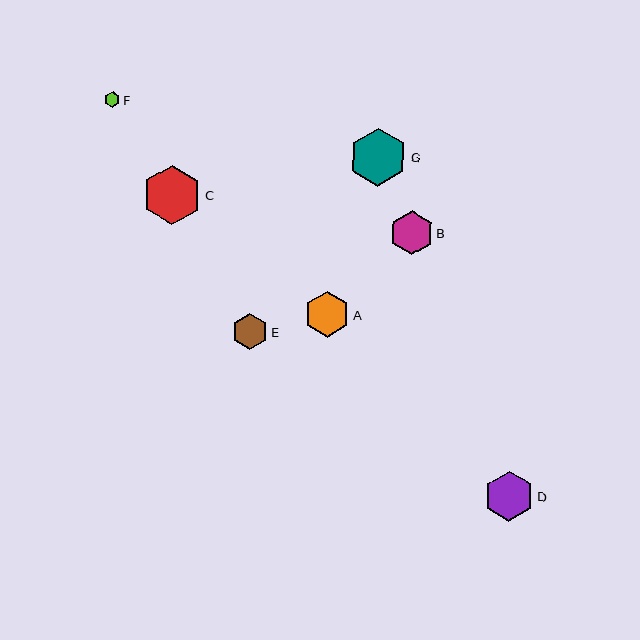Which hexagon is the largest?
Hexagon C is the largest with a size of approximately 59 pixels.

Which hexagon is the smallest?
Hexagon F is the smallest with a size of approximately 15 pixels.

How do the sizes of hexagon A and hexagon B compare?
Hexagon A and hexagon B are approximately the same size.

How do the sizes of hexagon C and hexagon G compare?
Hexagon C and hexagon G are approximately the same size.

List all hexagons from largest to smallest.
From largest to smallest: C, G, D, A, B, E, F.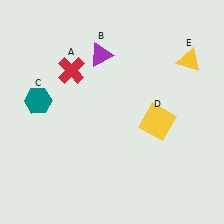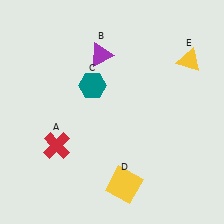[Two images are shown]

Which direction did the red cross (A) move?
The red cross (A) moved down.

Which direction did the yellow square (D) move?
The yellow square (D) moved down.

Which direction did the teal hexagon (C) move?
The teal hexagon (C) moved right.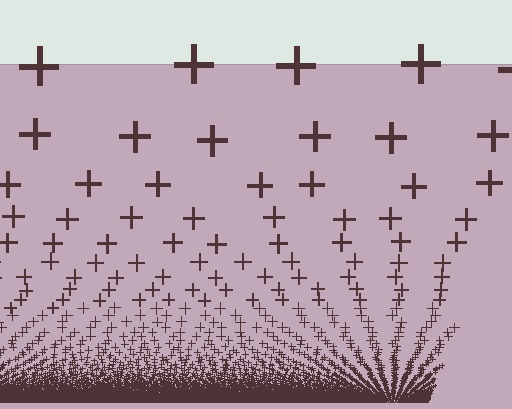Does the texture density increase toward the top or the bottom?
Density increases toward the bottom.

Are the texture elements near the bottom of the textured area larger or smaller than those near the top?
Smaller. The gradient is inverted — elements near the bottom are smaller and denser.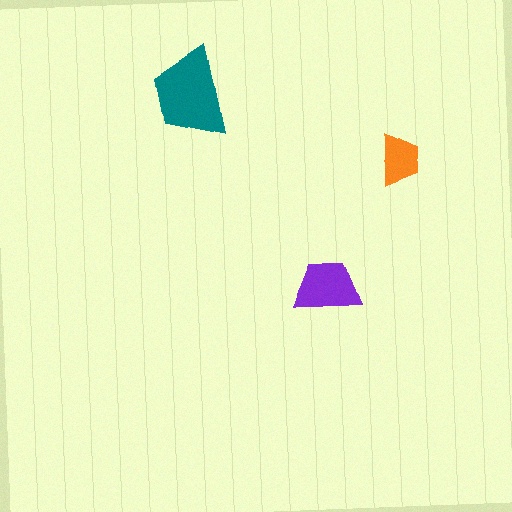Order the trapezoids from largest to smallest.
the teal one, the purple one, the orange one.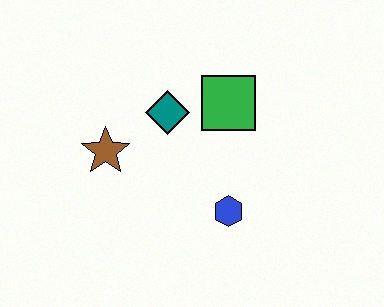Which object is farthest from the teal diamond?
The blue hexagon is farthest from the teal diamond.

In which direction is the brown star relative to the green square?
The brown star is to the left of the green square.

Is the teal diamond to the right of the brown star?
Yes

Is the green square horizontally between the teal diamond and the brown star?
No